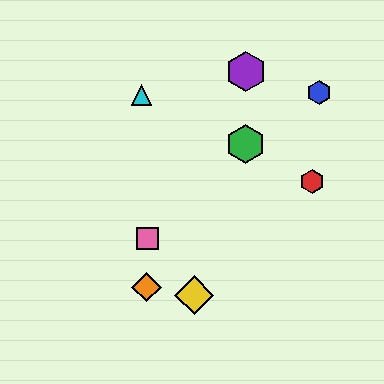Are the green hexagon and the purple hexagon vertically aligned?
Yes, both are at x≈246.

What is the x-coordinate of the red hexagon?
The red hexagon is at x≈312.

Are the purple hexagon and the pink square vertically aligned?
No, the purple hexagon is at x≈246 and the pink square is at x≈147.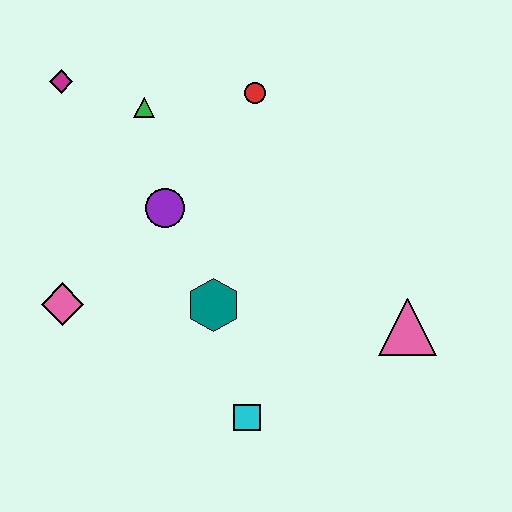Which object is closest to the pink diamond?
The purple circle is closest to the pink diamond.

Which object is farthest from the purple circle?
The pink triangle is farthest from the purple circle.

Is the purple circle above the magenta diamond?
No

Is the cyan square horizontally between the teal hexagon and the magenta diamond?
No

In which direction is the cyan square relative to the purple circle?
The cyan square is below the purple circle.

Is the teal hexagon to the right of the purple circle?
Yes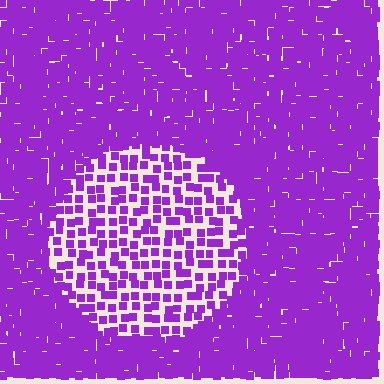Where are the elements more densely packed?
The elements are more densely packed outside the circle boundary.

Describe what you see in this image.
The image contains small purple elements arranged at two different densities. A circle-shaped region is visible where the elements are less densely packed than the surrounding area.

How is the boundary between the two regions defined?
The boundary is defined by a change in element density (approximately 2.5x ratio). All elements are the same color, size, and shape.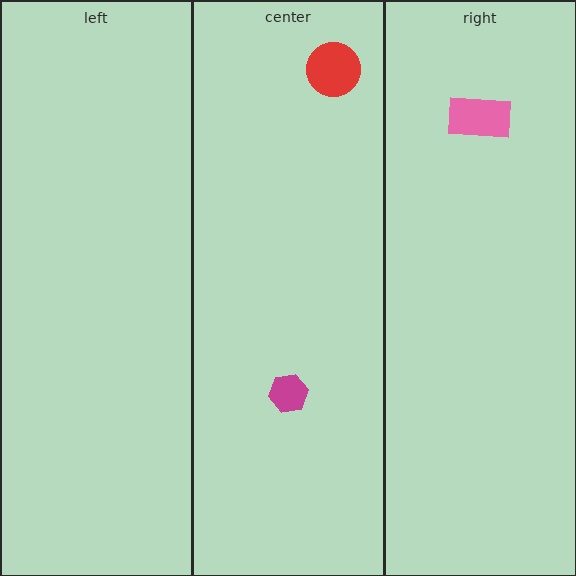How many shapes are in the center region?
2.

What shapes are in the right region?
The pink rectangle.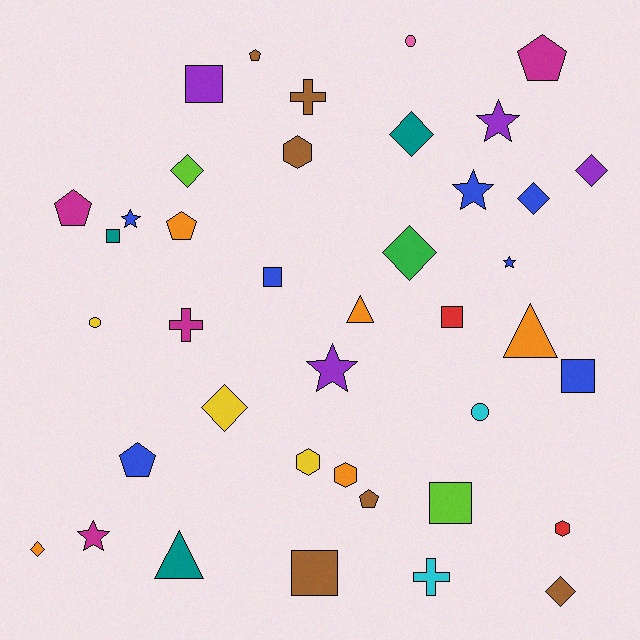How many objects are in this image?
There are 40 objects.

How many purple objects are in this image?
There are 4 purple objects.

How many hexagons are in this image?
There are 4 hexagons.